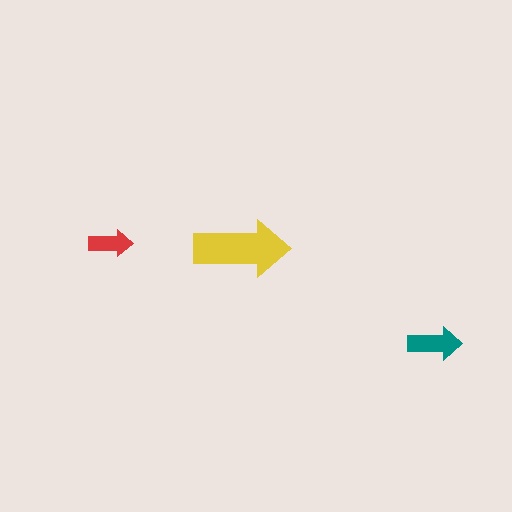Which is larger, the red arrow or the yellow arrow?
The yellow one.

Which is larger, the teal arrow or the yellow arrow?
The yellow one.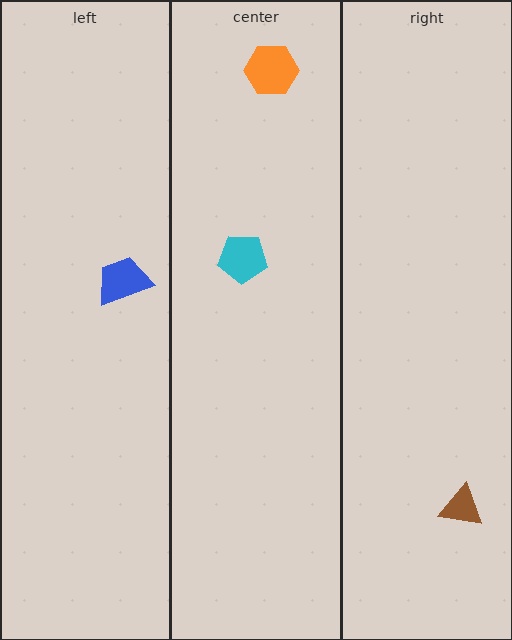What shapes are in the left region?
The blue trapezoid.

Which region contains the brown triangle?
The right region.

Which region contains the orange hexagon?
The center region.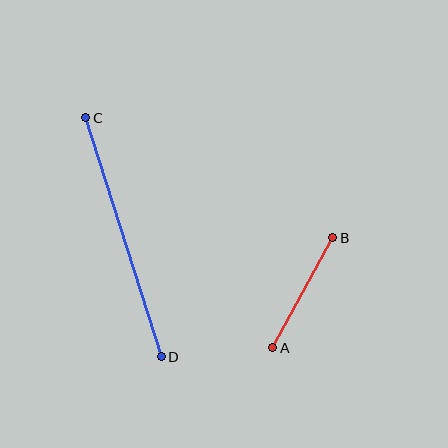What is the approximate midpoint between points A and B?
The midpoint is at approximately (303, 293) pixels.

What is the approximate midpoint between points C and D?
The midpoint is at approximately (124, 237) pixels.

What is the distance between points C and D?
The distance is approximately 251 pixels.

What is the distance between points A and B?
The distance is approximately 126 pixels.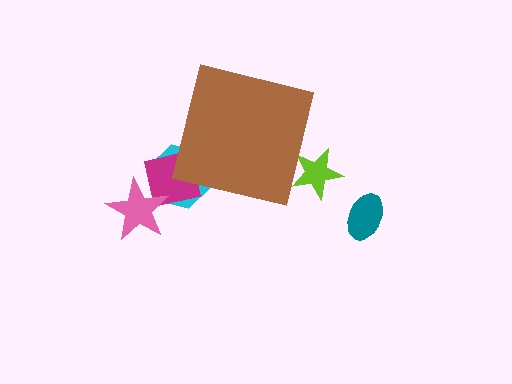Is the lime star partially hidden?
Yes, the lime star is partially hidden behind the brown square.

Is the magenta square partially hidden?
Yes, the magenta square is partially hidden behind the brown square.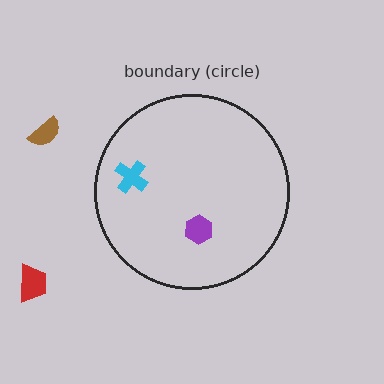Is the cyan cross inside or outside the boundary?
Inside.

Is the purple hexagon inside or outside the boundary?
Inside.